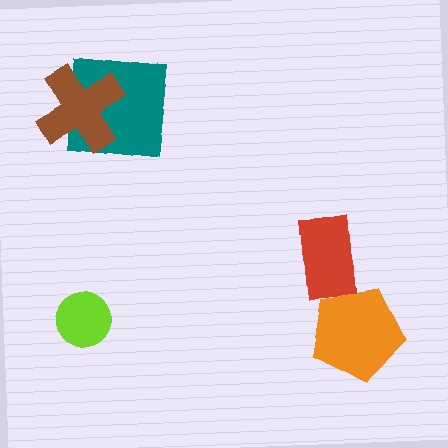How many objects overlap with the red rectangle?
0 objects overlap with the red rectangle.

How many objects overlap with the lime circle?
0 objects overlap with the lime circle.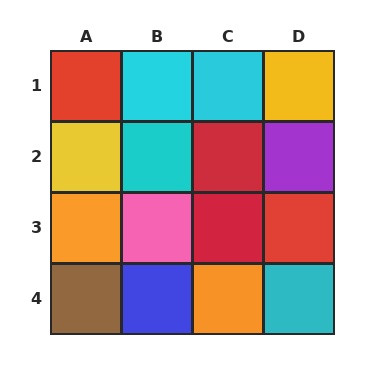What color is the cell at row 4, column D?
Cyan.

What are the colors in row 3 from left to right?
Orange, pink, red, red.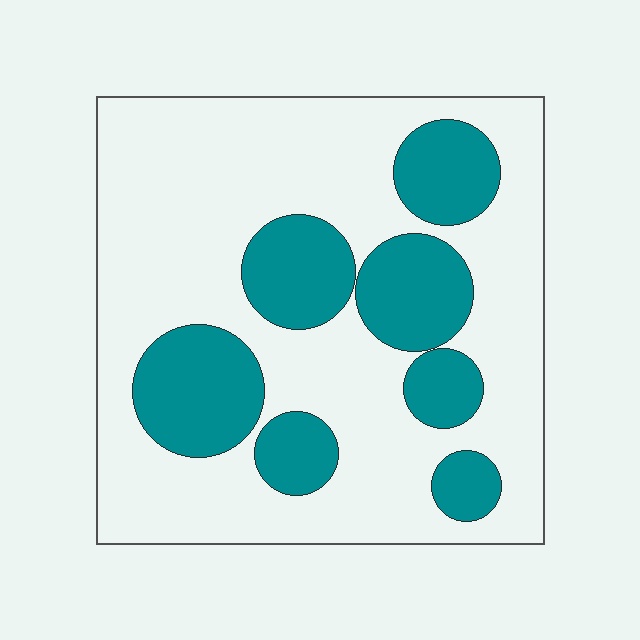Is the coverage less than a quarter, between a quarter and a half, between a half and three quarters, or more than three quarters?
Between a quarter and a half.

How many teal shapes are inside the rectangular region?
7.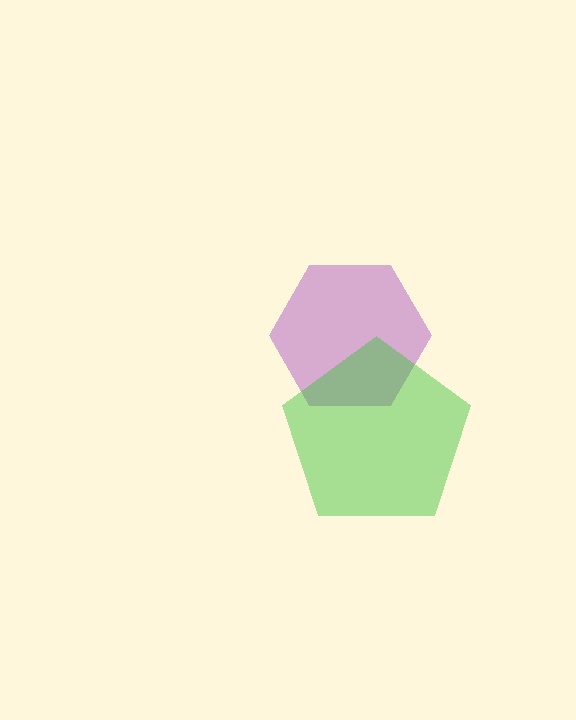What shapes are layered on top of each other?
The layered shapes are: a purple hexagon, a green pentagon.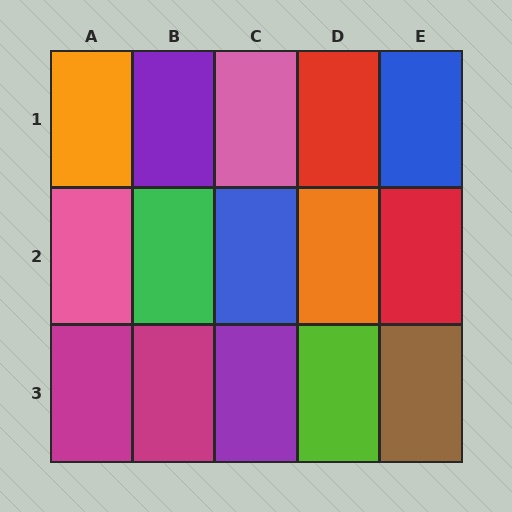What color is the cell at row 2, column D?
Orange.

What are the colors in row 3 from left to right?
Magenta, magenta, purple, lime, brown.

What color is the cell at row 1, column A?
Orange.